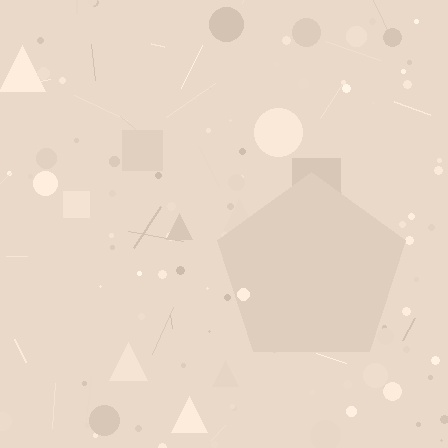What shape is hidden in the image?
A pentagon is hidden in the image.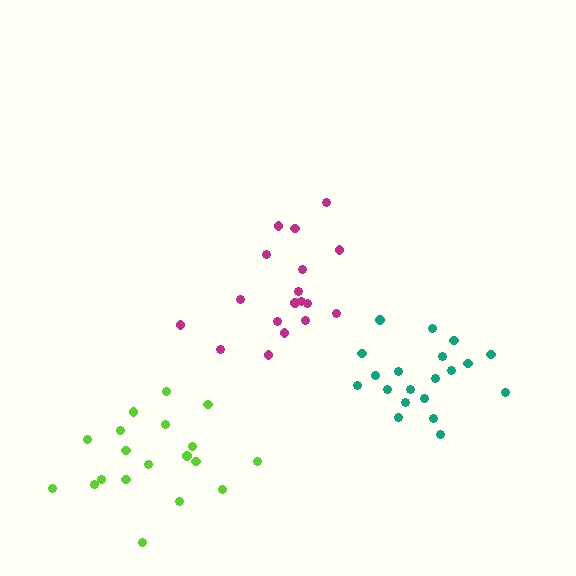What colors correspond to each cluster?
The clusters are colored: lime, teal, magenta.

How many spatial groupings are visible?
There are 3 spatial groupings.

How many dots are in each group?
Group 1: 19 dots, Group 2: 20 dots, Group 3: 18 dots (57 total).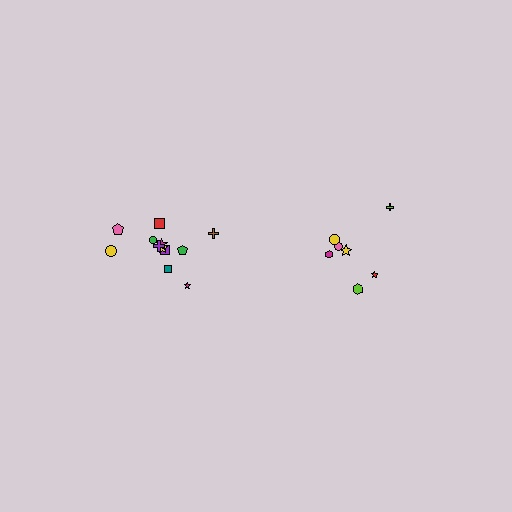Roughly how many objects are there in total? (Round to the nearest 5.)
Roughly 20 objects in total.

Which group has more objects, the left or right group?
The left group.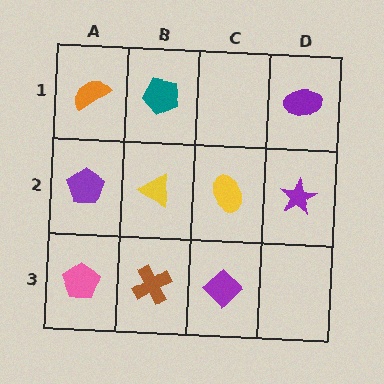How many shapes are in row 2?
4 shapes.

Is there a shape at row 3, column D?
No, that cell is empty.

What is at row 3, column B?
A brown cross.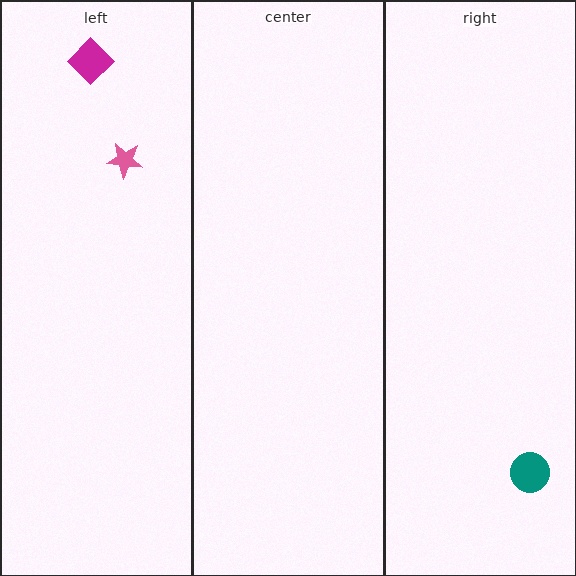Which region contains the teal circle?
The right region.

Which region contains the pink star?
The left region.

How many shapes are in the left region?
2.